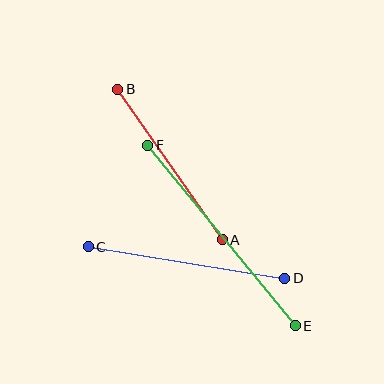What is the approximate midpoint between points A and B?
The midpoint is at approximately (170, 164) pixels.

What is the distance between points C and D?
The distance is approximately 199 pixels.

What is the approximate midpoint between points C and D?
The midpoint is at approximately (186, 262) pixels.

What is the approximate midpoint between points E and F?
The midpoint is at approximately (221, 235) pixels.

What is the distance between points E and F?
The distance is approximately 233 pixels.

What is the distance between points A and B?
The distance is approximately 183 pixels.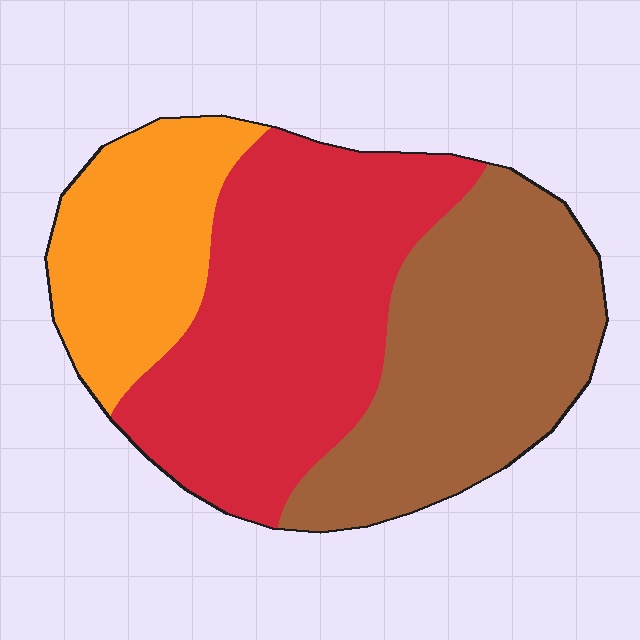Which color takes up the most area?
Red, at roughly 45%.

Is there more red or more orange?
Red.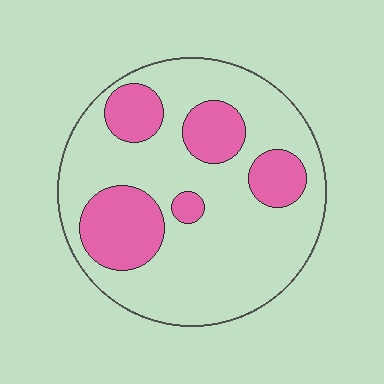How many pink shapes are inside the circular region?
5.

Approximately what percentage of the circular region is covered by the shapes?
Approximately 25%.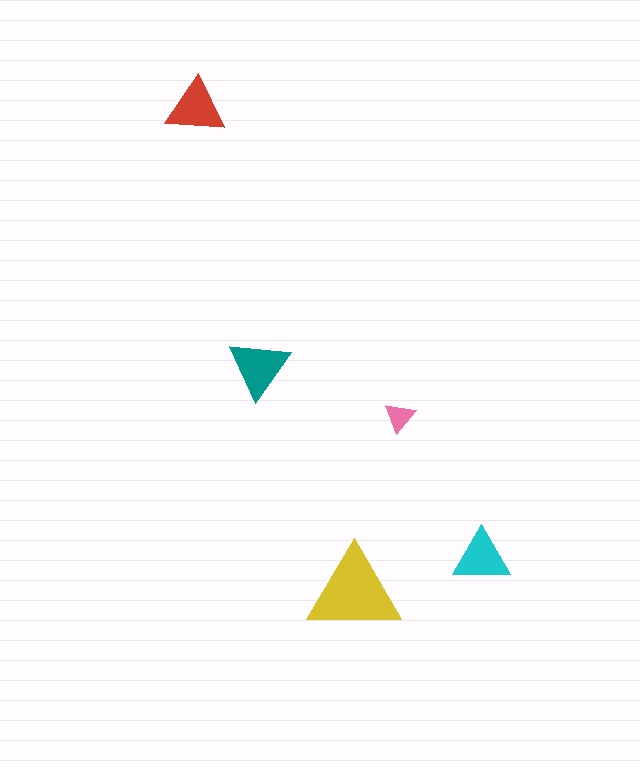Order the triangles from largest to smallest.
the yellow one, the teal one, the red one, the cyan one, the pink one.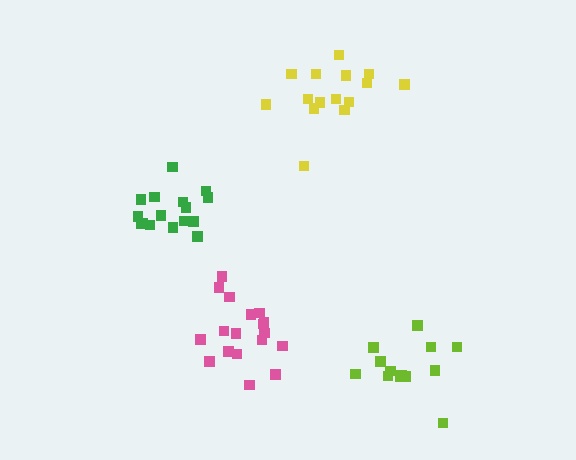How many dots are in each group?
Group 1: 15 dots, Group 2: 16 dots, Group 3: 13 dots, Group 4: 18 dots (62 total).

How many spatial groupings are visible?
There are 4 spatial groupings.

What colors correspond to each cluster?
The clusters are colored: yellow, green, lime, pink.